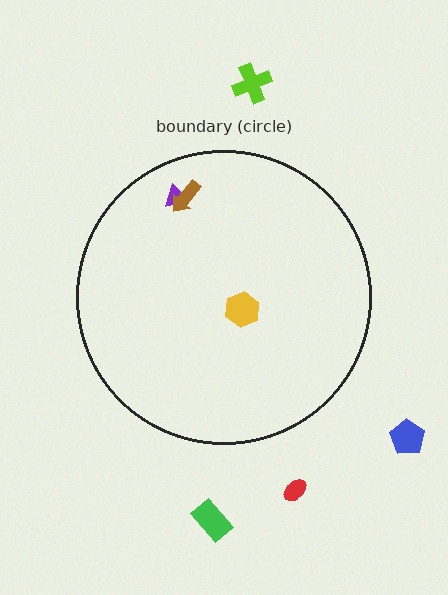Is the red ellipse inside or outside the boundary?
Outside.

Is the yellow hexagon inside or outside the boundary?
Inside.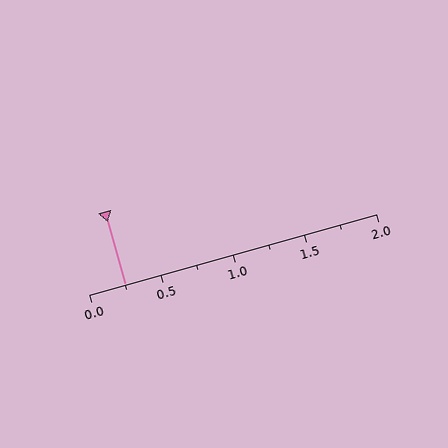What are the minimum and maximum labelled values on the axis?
The axis runs from 0.0 to 2.0.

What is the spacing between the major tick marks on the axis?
The major ticks are spaced 0.5 apart.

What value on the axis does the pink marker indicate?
The marker indicates approximately 0.25.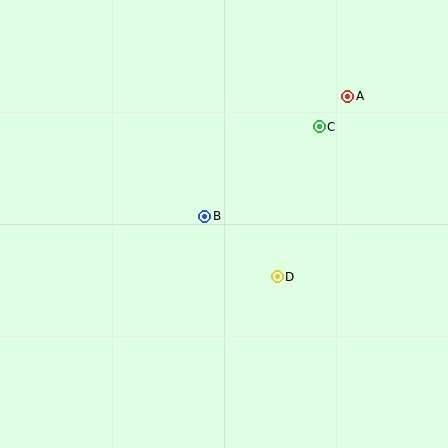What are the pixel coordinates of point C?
Point C is at (319, 127).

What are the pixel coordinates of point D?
Point D is at (277, 277).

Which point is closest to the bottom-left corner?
Point B is closest to the bottom-left corner.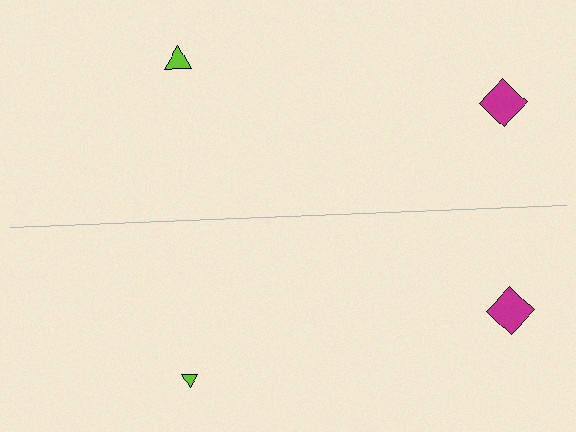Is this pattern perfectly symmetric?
No, the pattern is not perfectly symmetric. The lime triangle on the bottom side has a different size than its mirror counterpart.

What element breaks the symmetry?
The lime triangle on the bottom side has a different size than its mirror counterpart.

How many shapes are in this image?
There are 4 shapes in this image.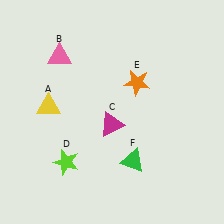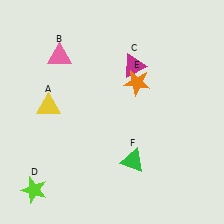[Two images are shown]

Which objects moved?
The objects that moved are: the magenta triangle (C), the lime star (D).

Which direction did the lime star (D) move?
The lime star (D) moved left.